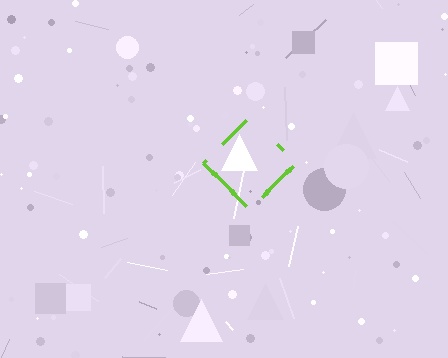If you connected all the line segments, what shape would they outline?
They would outline a diamond.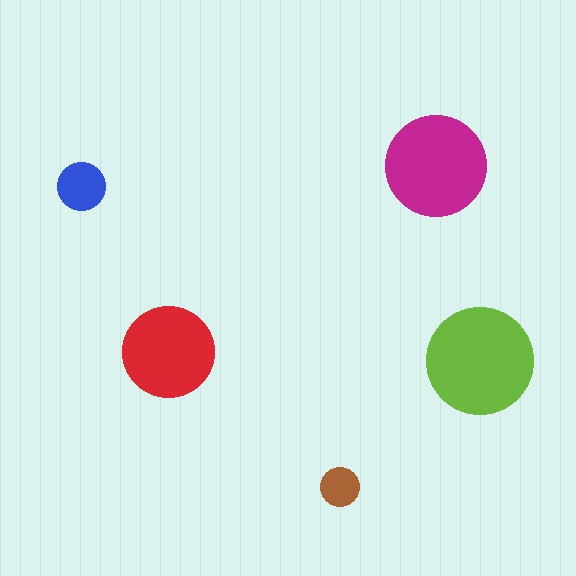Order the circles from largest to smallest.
the lime one, the magenta one, the red one, the blue one, the brown one.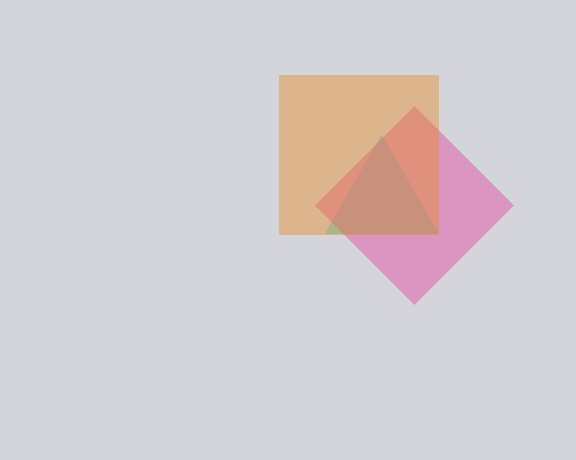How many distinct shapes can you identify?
There are 3 distinct shapes: a cyan triangle, a pink diamond, an orange square.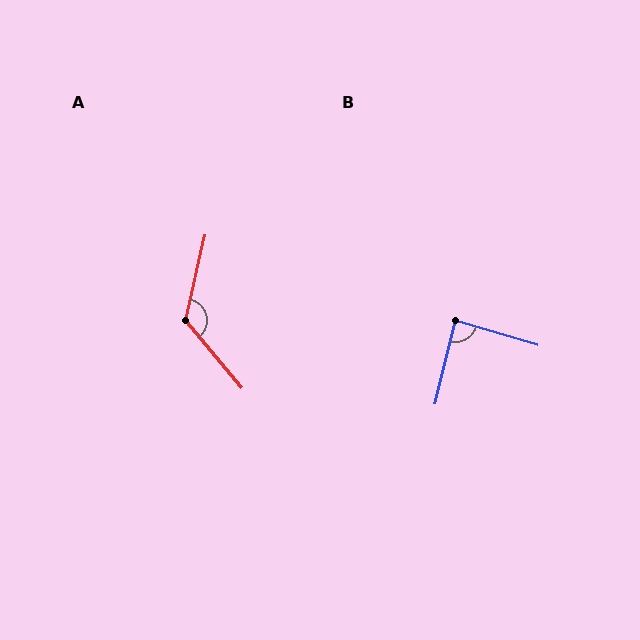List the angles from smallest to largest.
B (88°), A (128°).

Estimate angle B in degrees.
Approximately 88 degrees.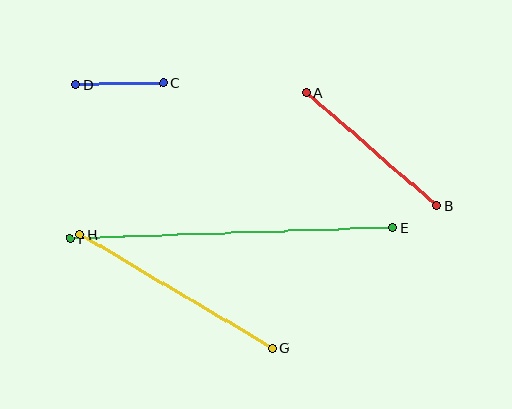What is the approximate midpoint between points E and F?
The midpoint is at approximately (232, 233) pixels.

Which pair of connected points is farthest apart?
Points E and F are farthest apart.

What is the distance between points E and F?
The distance is approximately 323 pixels.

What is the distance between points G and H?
The distance is approximately 224 pixels.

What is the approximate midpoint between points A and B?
The midpoint is at approximately (372, 149) pixels.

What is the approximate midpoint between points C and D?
The midpoint is at approximately (120, 84) pixels.